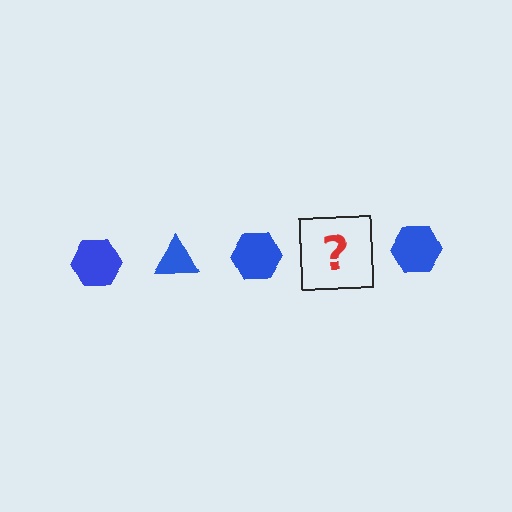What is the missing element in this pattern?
The missing element is a blue triangle.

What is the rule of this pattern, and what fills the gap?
The rule is that the pattern cycles through hexagon, triangle shapes in blue. The gap should be filled with a blue triangle.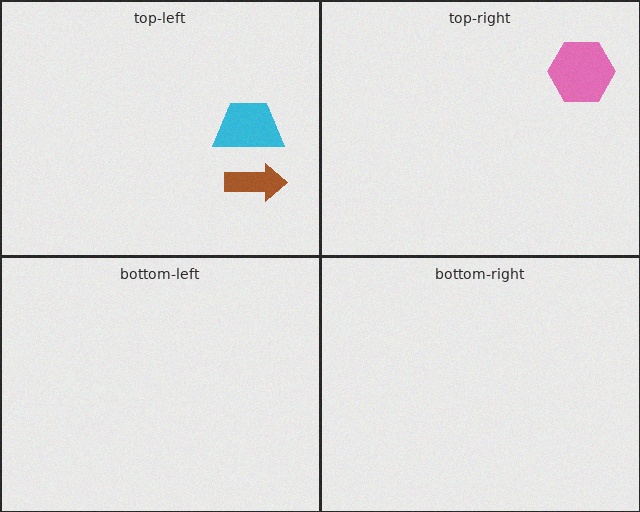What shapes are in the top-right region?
The pink hexagon.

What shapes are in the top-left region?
The cyan trapezoid, the brown arrow.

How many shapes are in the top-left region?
2.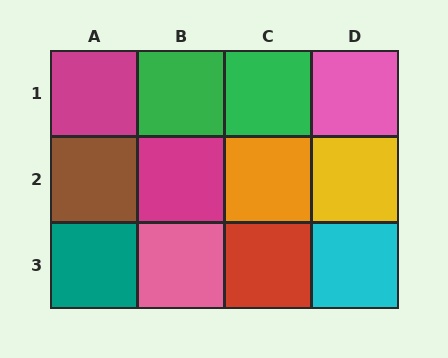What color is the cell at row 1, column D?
Pink.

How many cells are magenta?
2 cells are magenta.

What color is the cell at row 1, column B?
Green.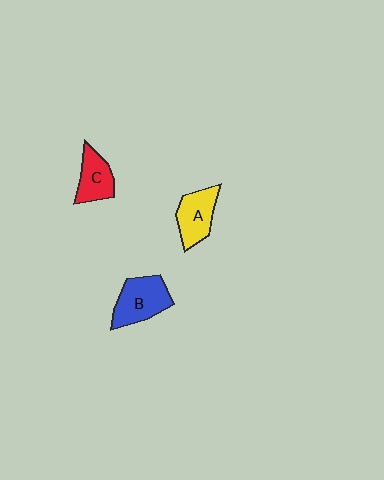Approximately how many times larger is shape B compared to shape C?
Approximately 1.4 times.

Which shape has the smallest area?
Shape C (red).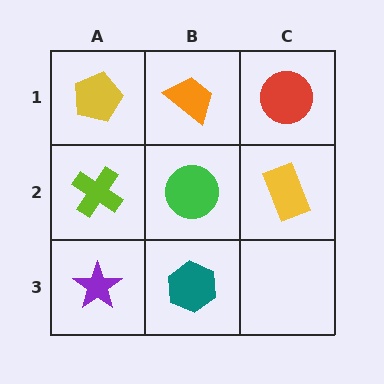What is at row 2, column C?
A yellow rectangle.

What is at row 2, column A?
A lime cross.